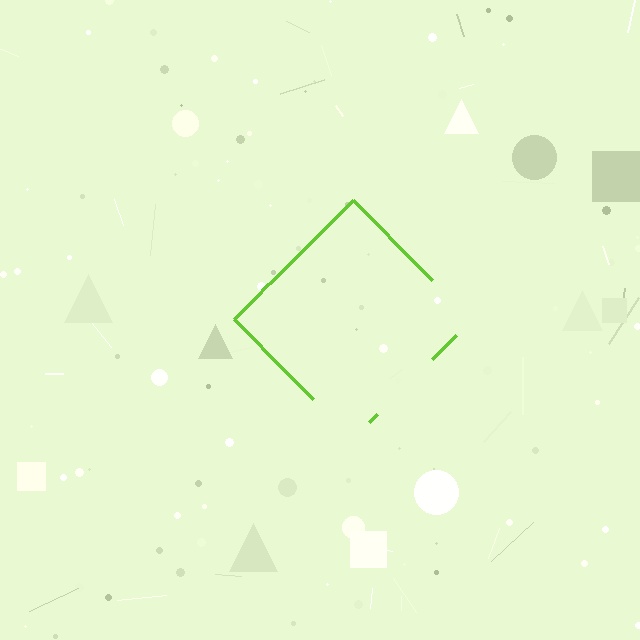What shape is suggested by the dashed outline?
The dashed outline suggests a diamond.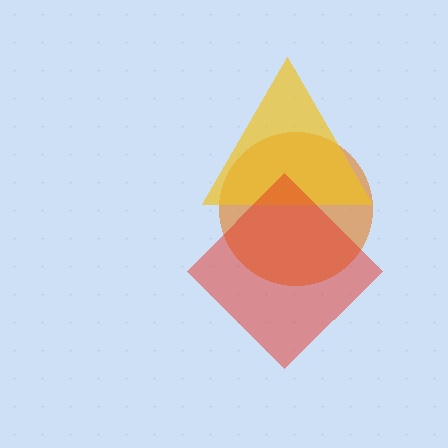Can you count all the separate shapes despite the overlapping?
Yes, there are 3 separate shapes.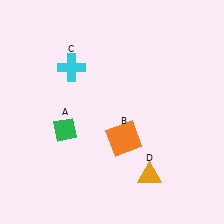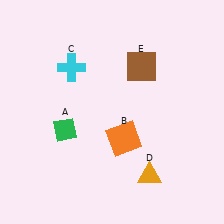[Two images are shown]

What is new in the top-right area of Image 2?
A brown square (E) was added in the top-right area of Image 2.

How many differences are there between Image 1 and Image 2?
There is 1 difference between the two images.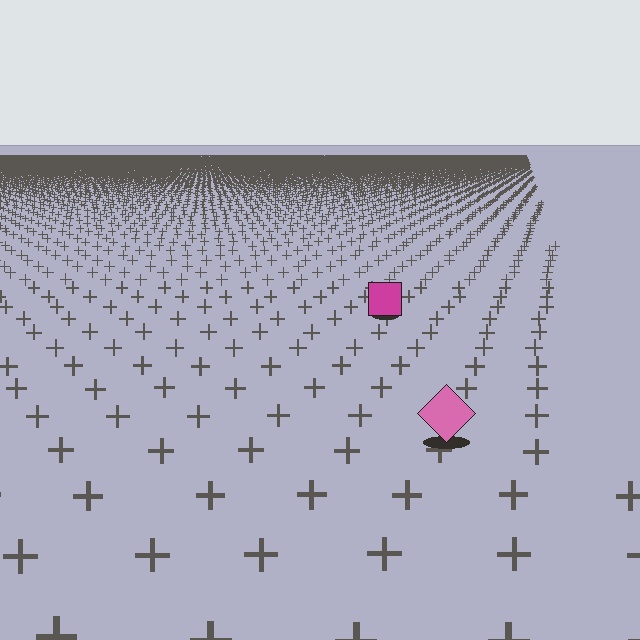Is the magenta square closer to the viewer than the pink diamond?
No. The pink diamond is closer — you can tell from the texture gradient: the ground texture is coarser near it.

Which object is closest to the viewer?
The pink diamond is closest. The texture marks near it are larger and more spread out.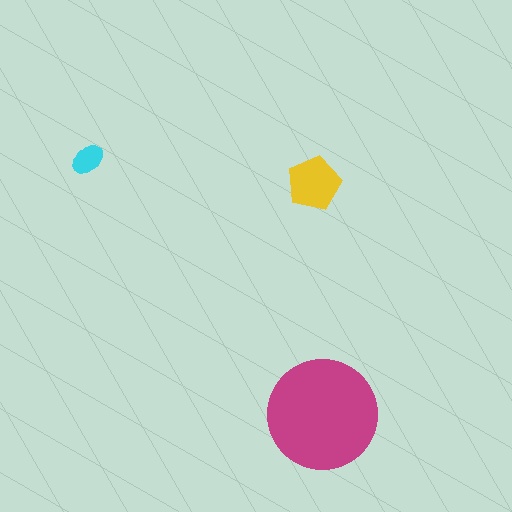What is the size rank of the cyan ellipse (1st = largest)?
3rd.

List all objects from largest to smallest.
The magenta circle, the yellow pentagon, the cyan ellipse.